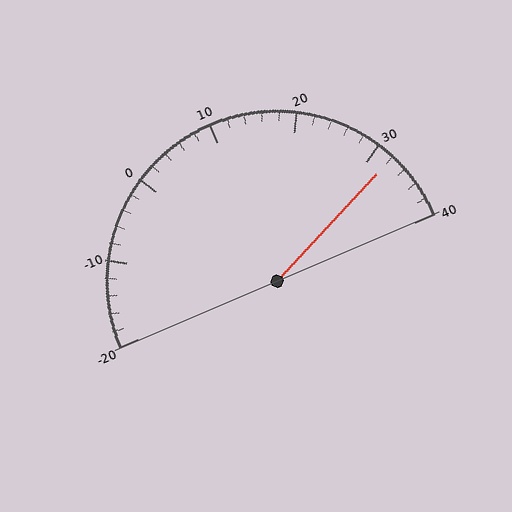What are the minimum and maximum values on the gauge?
The gauge ranges from -20 to 40.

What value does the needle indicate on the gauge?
The needle indicates approximately 32.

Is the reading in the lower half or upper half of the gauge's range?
The reading is in the upper half of the range (-20 to 40).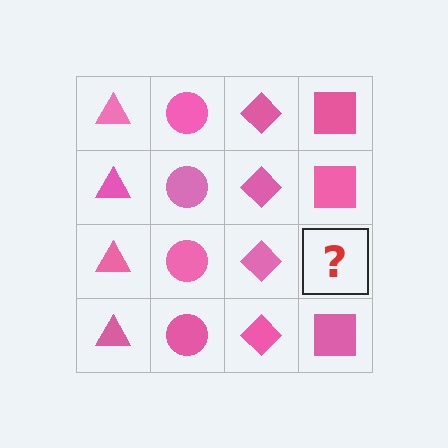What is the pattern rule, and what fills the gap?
The rule is that each column has a consistent shape. The gap should be filled with a pink square.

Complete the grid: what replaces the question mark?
The question mark should be replaced with a pink square.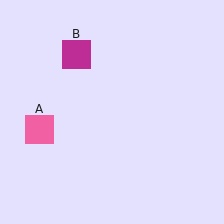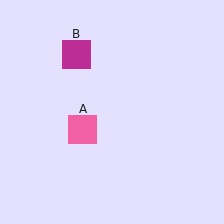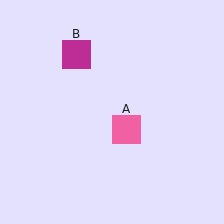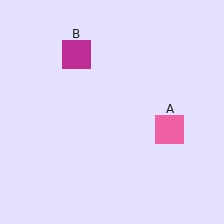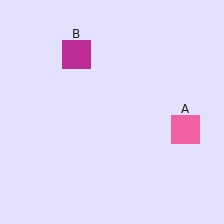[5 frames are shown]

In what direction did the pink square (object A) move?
The pink square (object A) moved right.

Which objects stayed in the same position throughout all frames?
Magenta square (object B) remained stationary.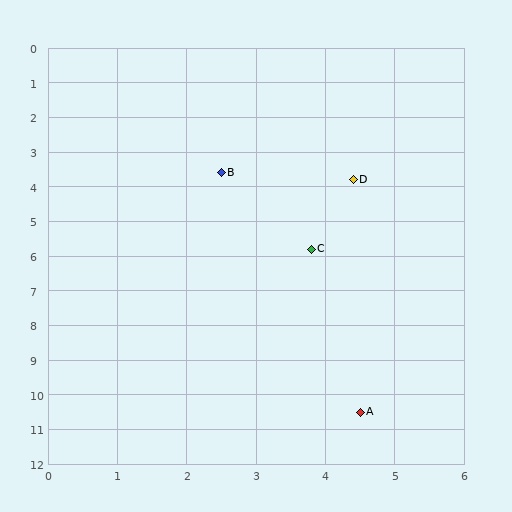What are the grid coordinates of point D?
Point D is at approximately (4.4, 3.8).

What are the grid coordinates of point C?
Point C is at approximately (3.8, 5.8).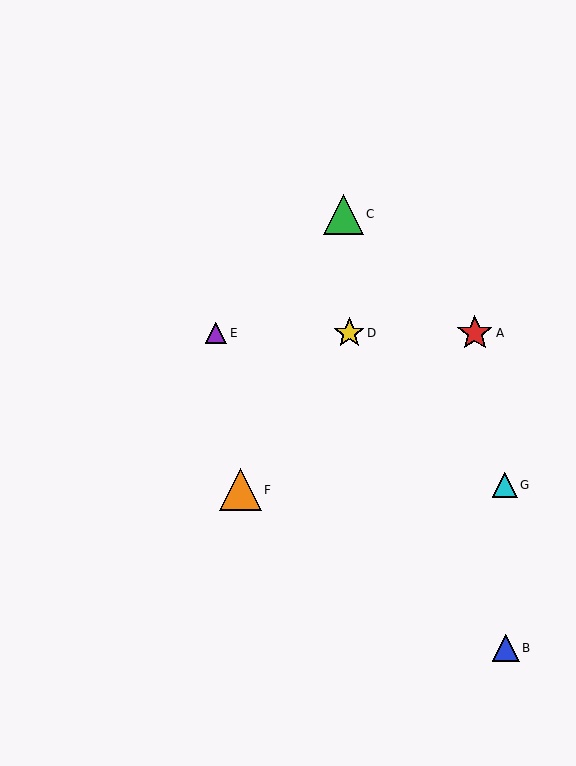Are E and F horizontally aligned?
No, E is at y≈333 and F is at y≈490.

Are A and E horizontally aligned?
Yes, both are at y≈333.